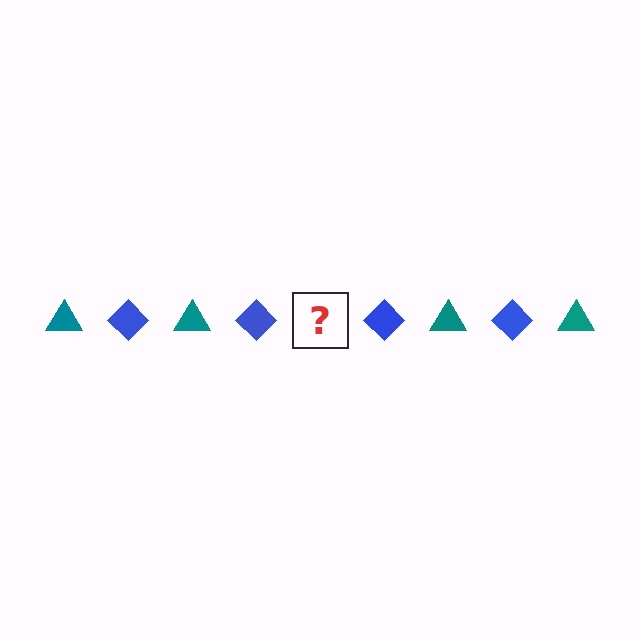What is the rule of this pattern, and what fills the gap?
The rule is that the pattern alternates between teal triangle and blue diamond. The gap should be filled with a teal triangle.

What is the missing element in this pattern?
The missing element is a teal triangle.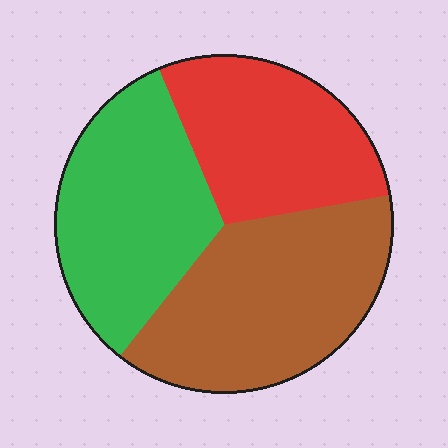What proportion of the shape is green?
Green takes up between a quarter and a half of the shape.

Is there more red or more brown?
Brown.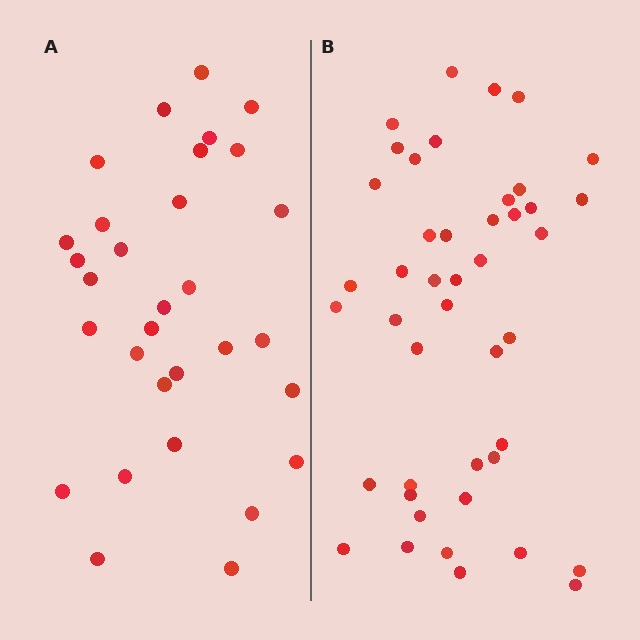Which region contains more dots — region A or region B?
Region B (the right region) has more dots.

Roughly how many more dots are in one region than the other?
Region B has approximately 15 more dots than region A.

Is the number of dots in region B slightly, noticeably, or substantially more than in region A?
Region B has noticeably more, but not dramatically so. The ratio is roughly 1.4 to 1.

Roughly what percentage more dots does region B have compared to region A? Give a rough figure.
About 40% more.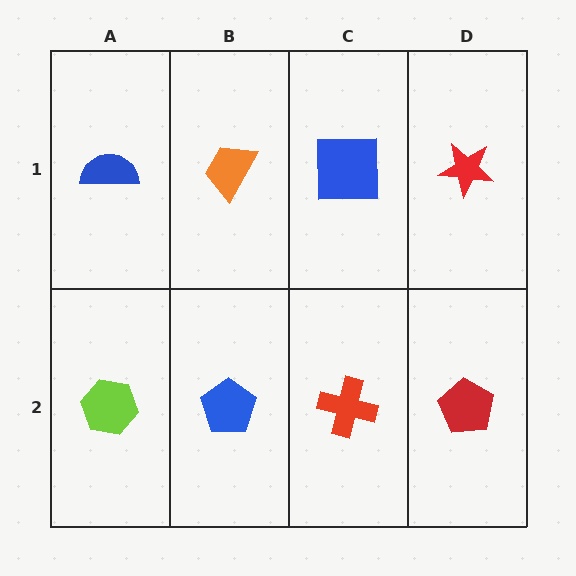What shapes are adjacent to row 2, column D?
A red star (row 1, column D), a red cross (row 2, column C).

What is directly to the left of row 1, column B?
A blue semicircle.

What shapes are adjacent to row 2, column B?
An orange trapezoid (row 1, column B), a lime hexagon (row 2, column A), a red cross (row 2, column C).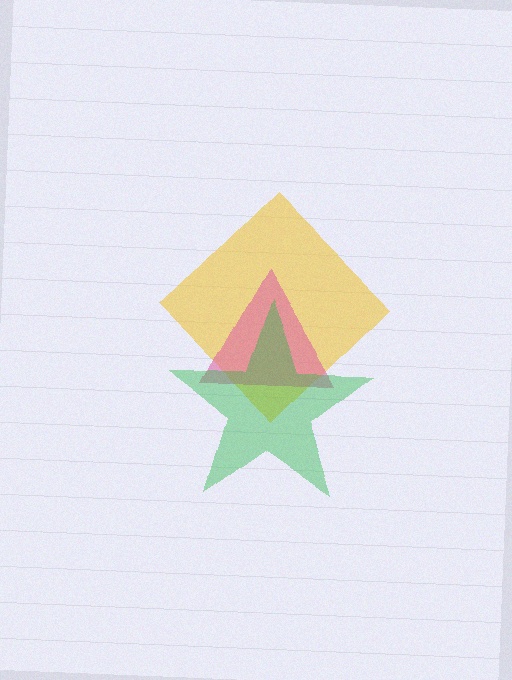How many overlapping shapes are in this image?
There are 3 overlapping shapes in the image.